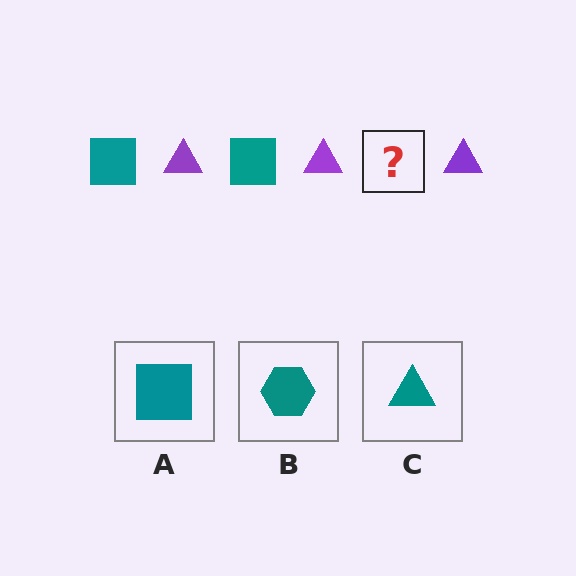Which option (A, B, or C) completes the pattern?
A.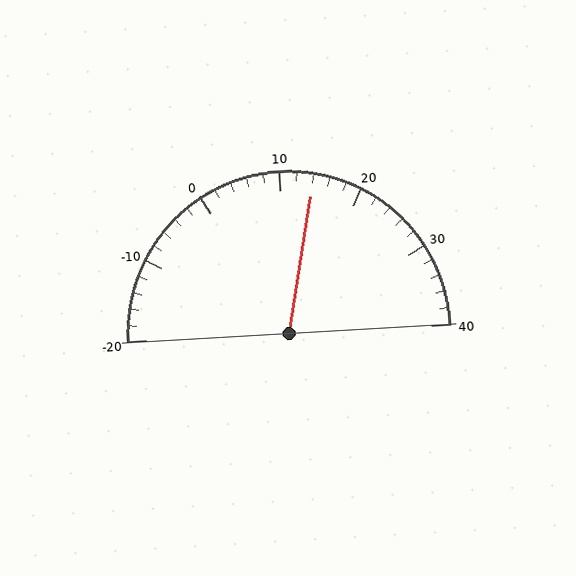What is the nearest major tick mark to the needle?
The nearest major tick mark is 10.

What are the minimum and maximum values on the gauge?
The gauge ranges from -20 to 40.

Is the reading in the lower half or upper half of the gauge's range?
The reading is in the upper half of the range (-20 to 40).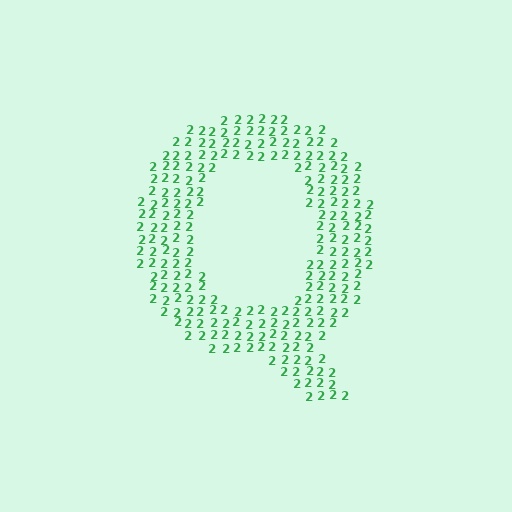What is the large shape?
The large shape is the letter Q.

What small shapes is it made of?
It is made of small digit 2's.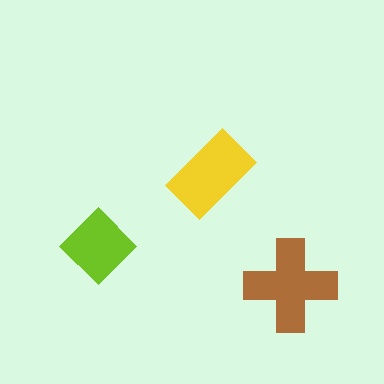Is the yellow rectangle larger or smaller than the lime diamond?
Larger.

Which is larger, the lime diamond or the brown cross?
The brown cross.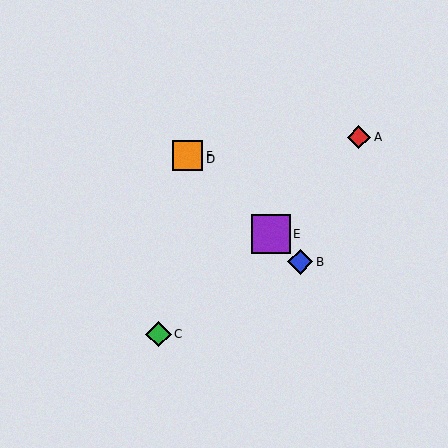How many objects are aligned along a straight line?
4 objects (B, D, E, F) are aligned along a straight line.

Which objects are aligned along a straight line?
Objects B, D, E, F are aligned along a straight line.